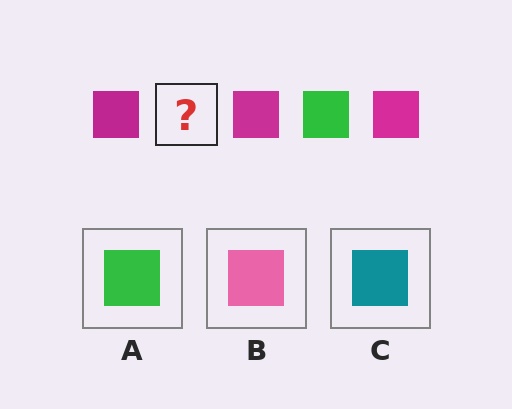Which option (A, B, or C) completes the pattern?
A.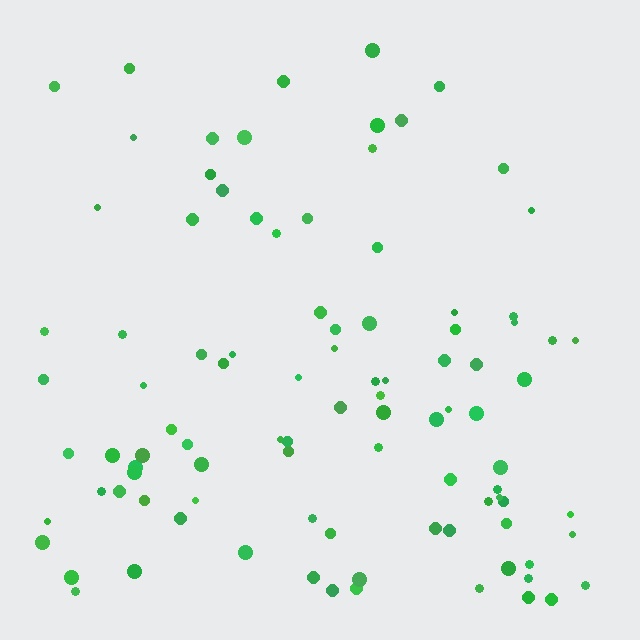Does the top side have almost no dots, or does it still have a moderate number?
Still a moderate number, just noticeably fewer than the bottom.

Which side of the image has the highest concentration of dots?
The bottom.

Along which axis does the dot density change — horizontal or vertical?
Vertical.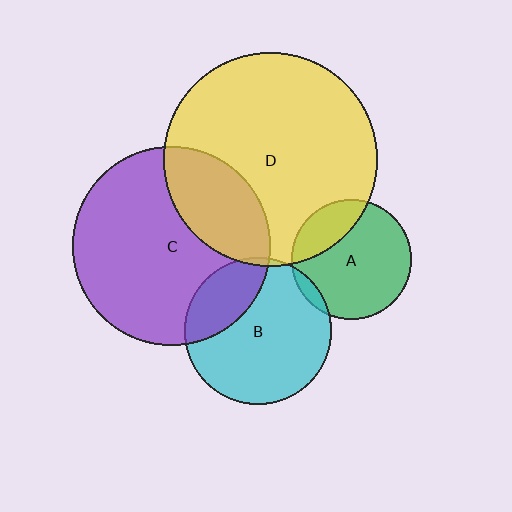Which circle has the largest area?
Circle D (yellow).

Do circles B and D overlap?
Yes.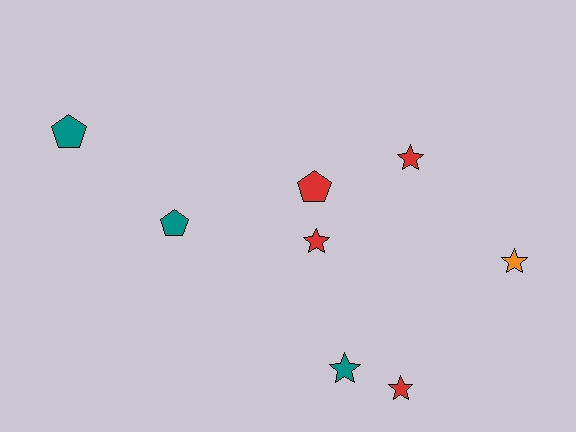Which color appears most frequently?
Red, with 4 objects.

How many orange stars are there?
There is 1 orange star.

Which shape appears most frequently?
Star, with 5 objects.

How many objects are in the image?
There are 8 objects.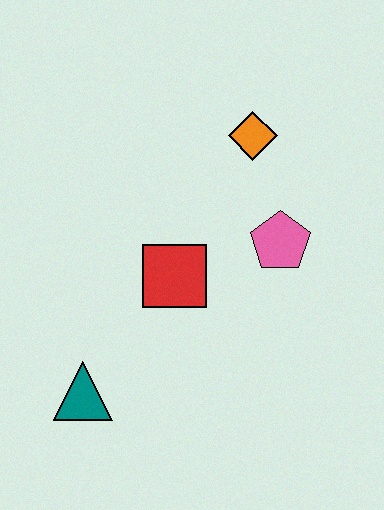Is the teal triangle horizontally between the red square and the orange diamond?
No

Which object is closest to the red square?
The pink pentagon is closest to the red square.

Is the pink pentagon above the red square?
Yes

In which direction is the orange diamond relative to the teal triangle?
The orange diamond is above the teal triangle.